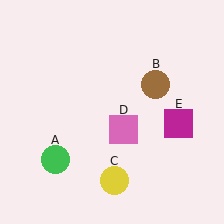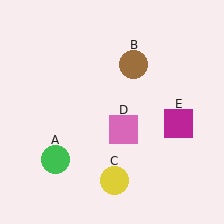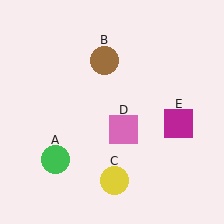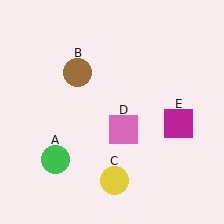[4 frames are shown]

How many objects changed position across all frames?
1 object changed position: brown circle (object B).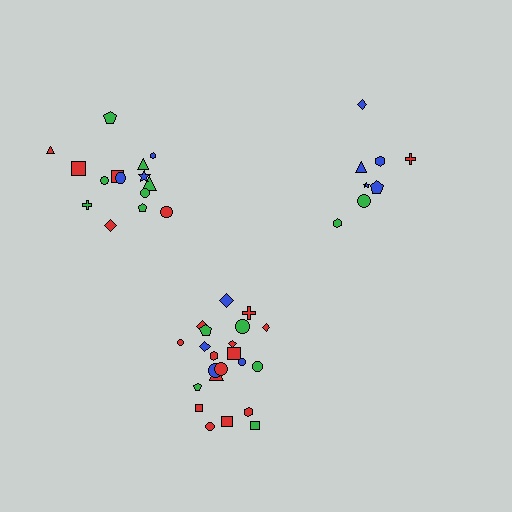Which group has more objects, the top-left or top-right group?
The top-left group.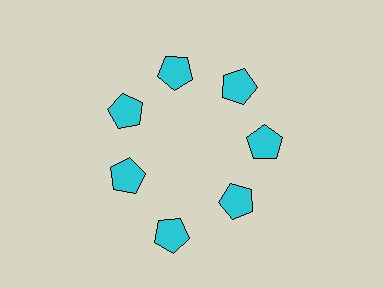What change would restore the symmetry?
The symmetry would be restored by moving it inward, back onto the ring so that all 7 pentagons sit at equal angles and equal distance from the center.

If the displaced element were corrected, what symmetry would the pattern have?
It would have 7-fold rotational symmetry — the pattern would map onto itself every 51 degrees.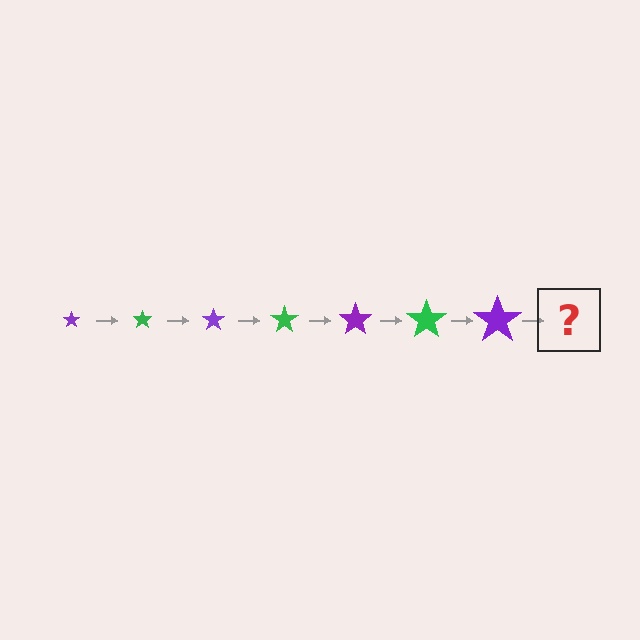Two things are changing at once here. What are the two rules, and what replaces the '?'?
The two rules are that the star grows larger each step and the color cycles through purple and green. The '?' should be a green star, larger than the previous one.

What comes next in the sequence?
The next element should be a green star, larger than the previous one.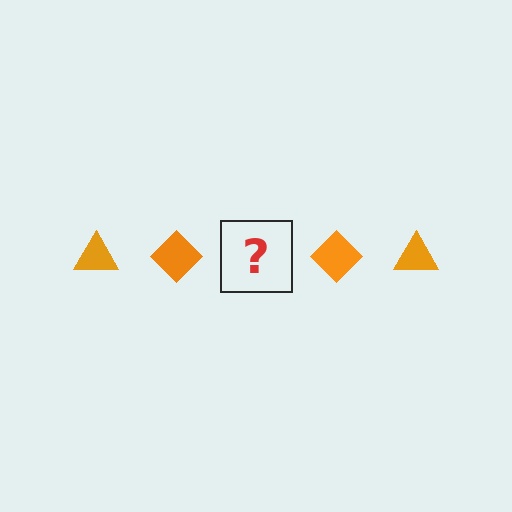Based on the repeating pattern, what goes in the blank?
The blank should be an orange triangle.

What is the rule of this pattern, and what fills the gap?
The rule is that the pattern cycles through triangle, diamond shapes in orange. The gap should be filled with an orange triangle.